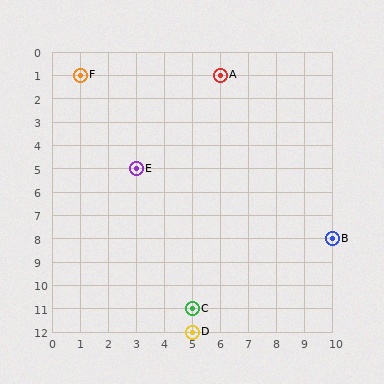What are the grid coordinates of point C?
Point C is at grid coordinates (5, 11).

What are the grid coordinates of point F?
Point F is at grid coordinates (1, 1).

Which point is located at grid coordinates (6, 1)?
Point A is at (6, 1).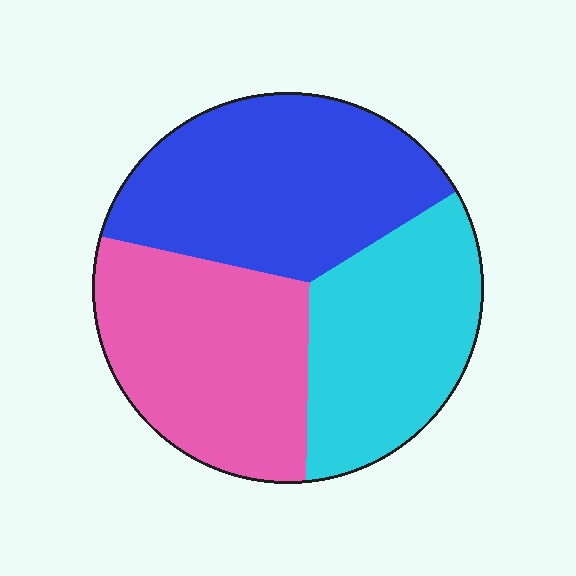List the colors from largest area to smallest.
From largest to smallest: blue, pink, cyan.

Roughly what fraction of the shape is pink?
Pink takes up between a quarter and a half of the shape.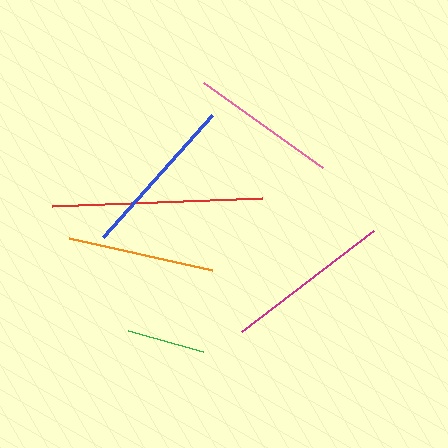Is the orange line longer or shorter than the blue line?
The blue line is longer than the orange line.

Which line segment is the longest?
The red line is the longest at approximately 210 pixels.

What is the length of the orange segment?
The orange segment is approximately 147 pixels long.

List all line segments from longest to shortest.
From longest to shortest: red, magenta, blue, orange, pink, green.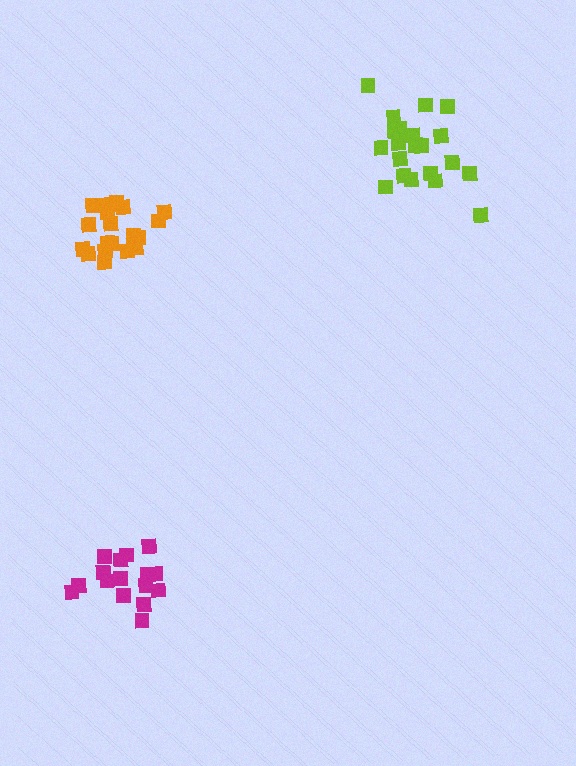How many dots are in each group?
Group 1: 16 dots, Group 2: 21 dots, Group 3: 19 dots (56 total).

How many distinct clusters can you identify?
There are 3 distinct clusters.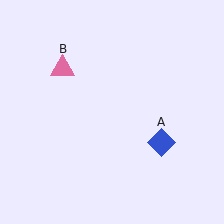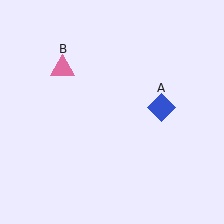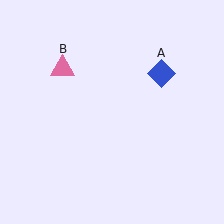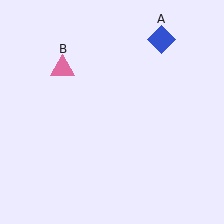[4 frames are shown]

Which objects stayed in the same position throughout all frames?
Pink triangle (object B) remained stationary.